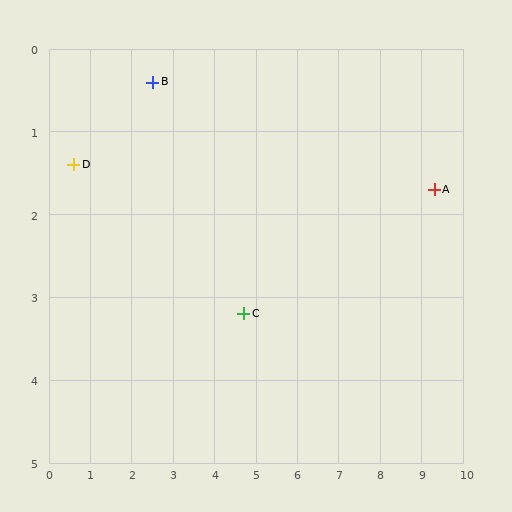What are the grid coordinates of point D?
Point D is at approximately (0.6, 1.4).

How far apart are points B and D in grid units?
Points B and D are about 2.1 grid units apart.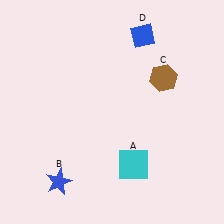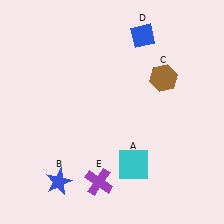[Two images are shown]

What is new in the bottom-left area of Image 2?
A purple cross (E) was added in the bottom-left area of Image 2.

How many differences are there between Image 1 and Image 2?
There is 1 difference between the two images.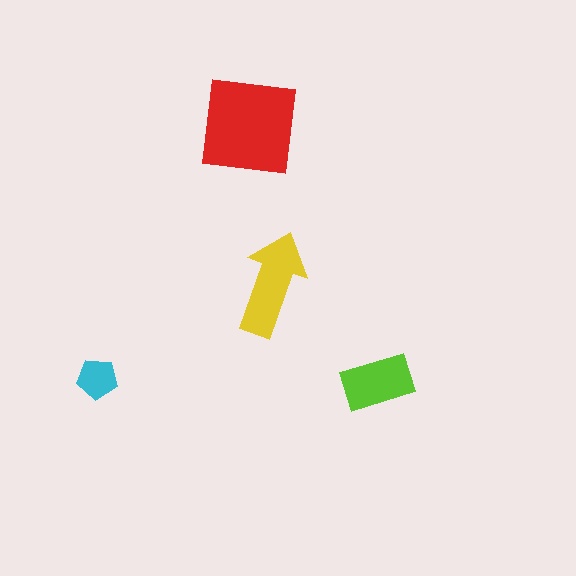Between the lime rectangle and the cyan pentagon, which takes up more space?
The lime rectangle.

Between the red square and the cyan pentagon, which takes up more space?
The red square.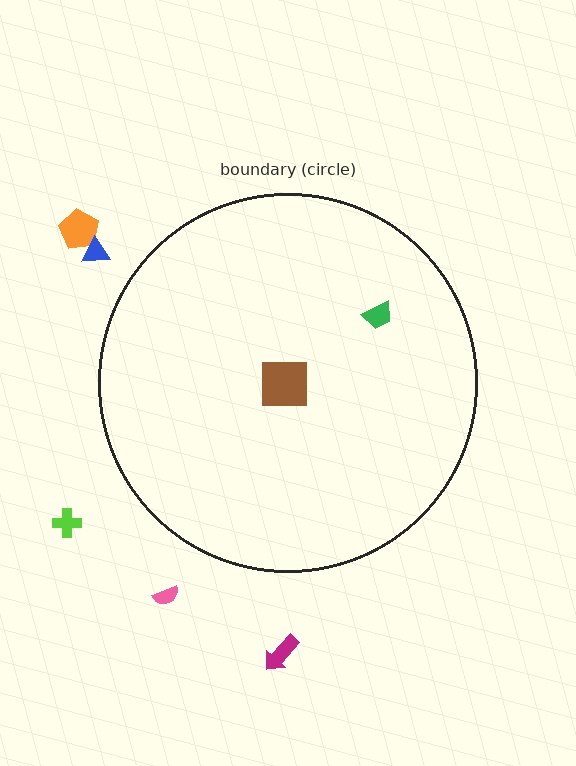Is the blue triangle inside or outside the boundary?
Outside.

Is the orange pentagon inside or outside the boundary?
Outside.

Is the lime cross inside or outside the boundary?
Outside.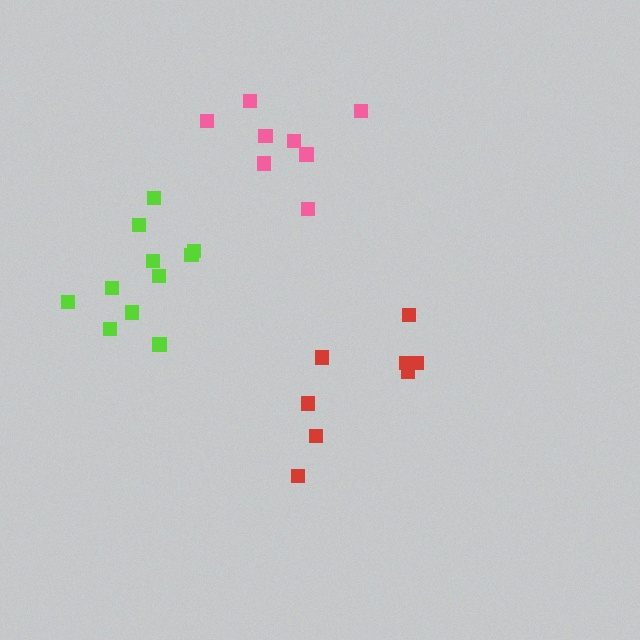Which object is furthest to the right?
The red cluster is rightmost.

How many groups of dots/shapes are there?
There are 3 groups.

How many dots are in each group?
Group 1: 9 dots, Group 2: 8 dots, Group 3: 11 dots (28 total).